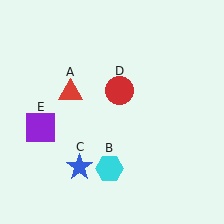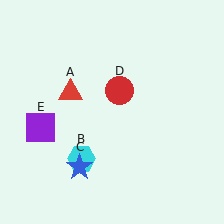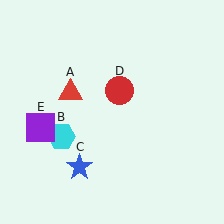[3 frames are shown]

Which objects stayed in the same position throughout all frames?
Red triangle (object A) and blue star (object C) and red circle (object D) and purple square (object E) remained stationary.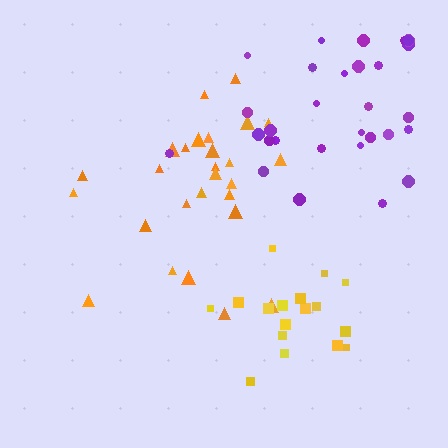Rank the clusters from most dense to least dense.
yellow, orange, purple.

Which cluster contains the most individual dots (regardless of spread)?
Purple (30).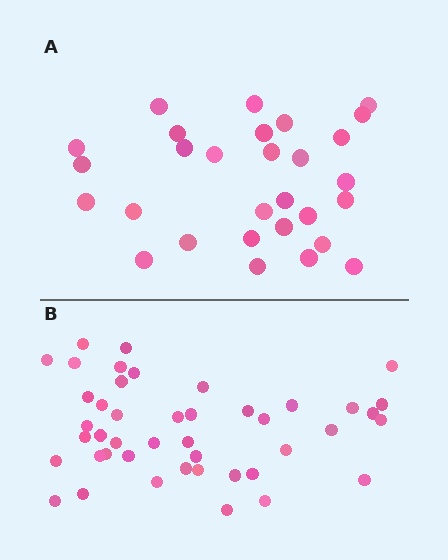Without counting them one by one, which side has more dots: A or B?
Region B (the bottom region) has more dots.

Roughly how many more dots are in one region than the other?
Region B has approximately 15 more dots than region A.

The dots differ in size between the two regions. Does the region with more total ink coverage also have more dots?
No. Region A has more total ink coverage because its dots are larger, but region B actually contains more individual dots. Total area can be misleading — the number of items is what matters here.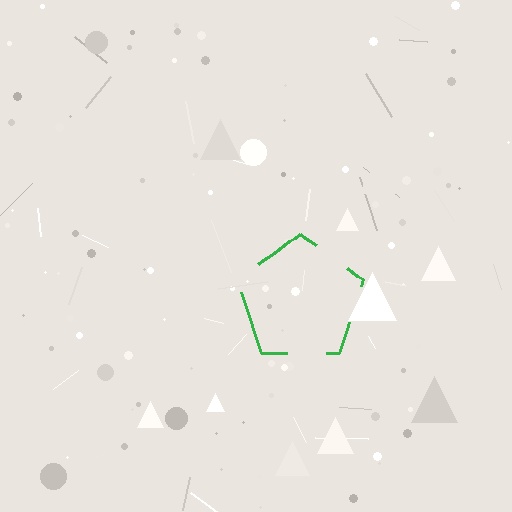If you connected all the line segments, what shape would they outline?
They would outline a pentagon.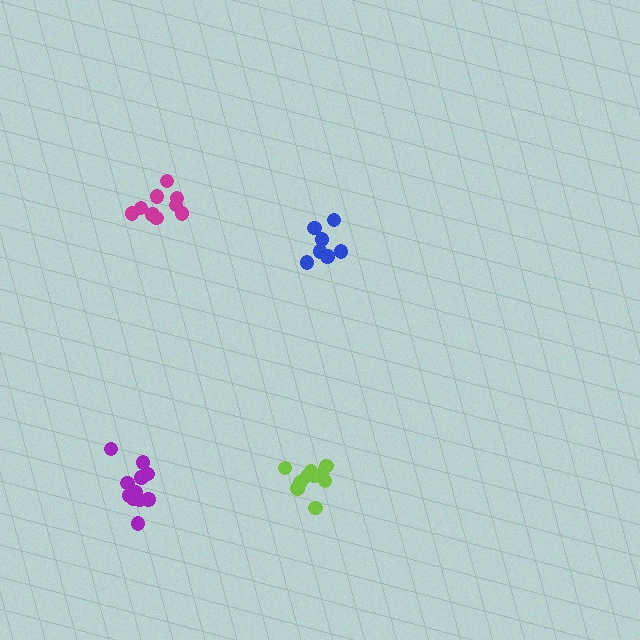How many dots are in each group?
Group 1: 7 dots, Group 2: 11 dots, Group 3: 11 dots, Group 4: 9 dots (38 total).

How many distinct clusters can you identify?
There are 4 distinct clusters.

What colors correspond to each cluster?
The clusters are colored: blue, lime, purple, magenta.